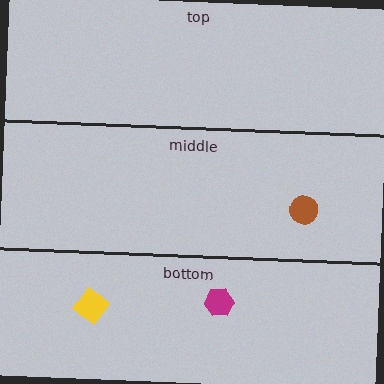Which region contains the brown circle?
The middle region.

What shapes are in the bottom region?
The yellow diamond, the magenta hexagon.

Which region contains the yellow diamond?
The bottom region.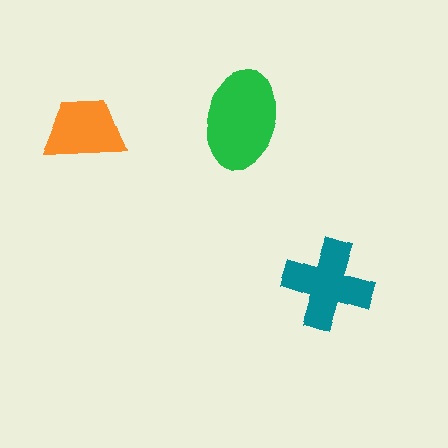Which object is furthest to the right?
The teal cross is rightmost.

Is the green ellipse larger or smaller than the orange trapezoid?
Larger.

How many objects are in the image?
There are 3 objects in the image.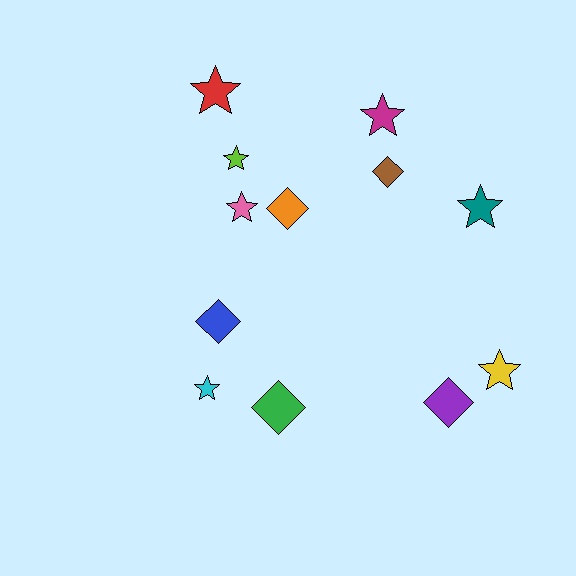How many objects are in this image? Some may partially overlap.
There are 12 objects.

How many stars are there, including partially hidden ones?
There are 7 stars.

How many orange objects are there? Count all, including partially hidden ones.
There is 1 orange object.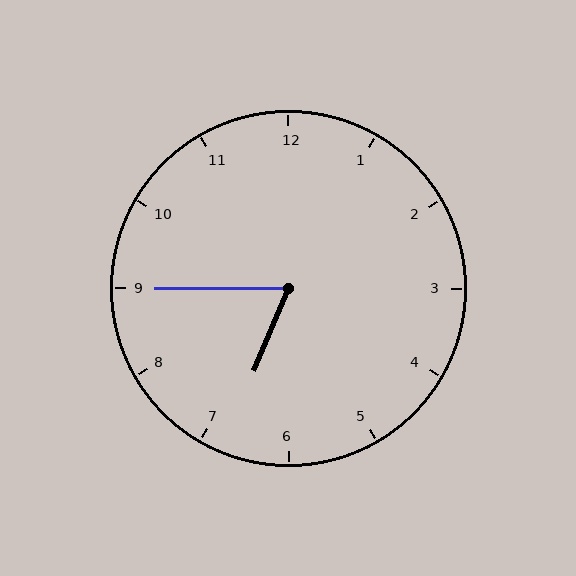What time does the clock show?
6:45.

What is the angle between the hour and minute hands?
Approximately 68 degrees.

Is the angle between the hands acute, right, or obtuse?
It is acute.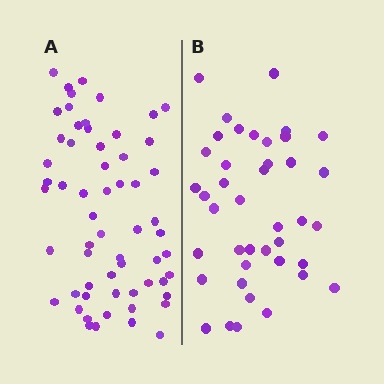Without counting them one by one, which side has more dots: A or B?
Region A (the left region) has more dots.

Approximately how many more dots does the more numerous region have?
Region A has approximately 20 more dots than region B.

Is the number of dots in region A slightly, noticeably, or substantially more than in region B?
Region A has substantially more. The ratio is roughly 1.5 to 1.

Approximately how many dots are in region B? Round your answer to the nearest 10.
About 40 dots. (The exact count is 41, which rounds to 40.)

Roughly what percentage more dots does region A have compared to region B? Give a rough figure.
About 45% more.